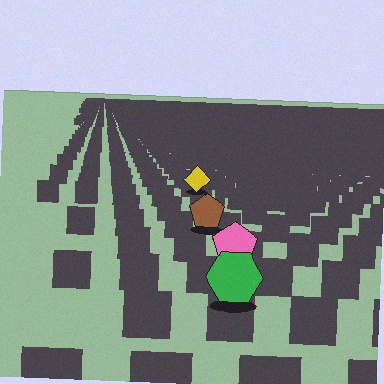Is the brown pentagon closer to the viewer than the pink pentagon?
No. The pink pentagon is closer — you can tell from the texture gradient: the ground texture is coarser near it.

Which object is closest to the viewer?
The green hexagon is closest. The texture marks near it are larger and more spread out.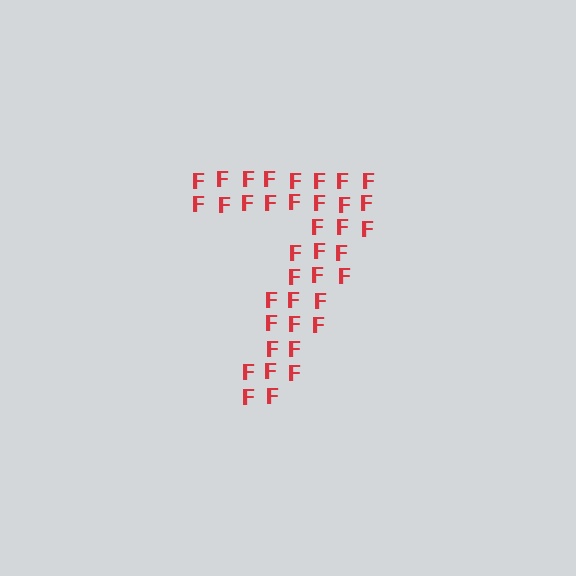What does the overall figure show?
The overall figure shows the digit 7.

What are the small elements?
The small elements are letter F's.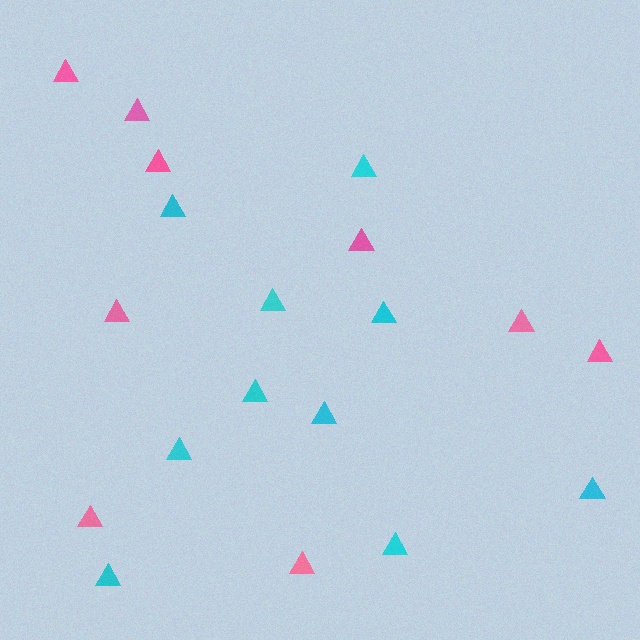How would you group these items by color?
There are 2 groups: one group of cyan triangles (10) and one group of pink triangles (9).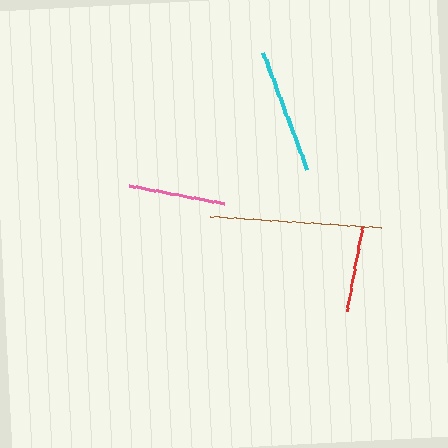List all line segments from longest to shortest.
From longest to shortest: brown, cyan, pink, red.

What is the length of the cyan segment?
The cyan segment is approximately 125 pixels long.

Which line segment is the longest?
The brown line is the longest at approximately 172 pixels.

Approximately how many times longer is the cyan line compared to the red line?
The cyan line is approximately 1.5 times the length of the red line.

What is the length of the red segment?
The red segment is approximately 86 pixels long.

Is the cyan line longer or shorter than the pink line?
The cyan line is longer than the pink line.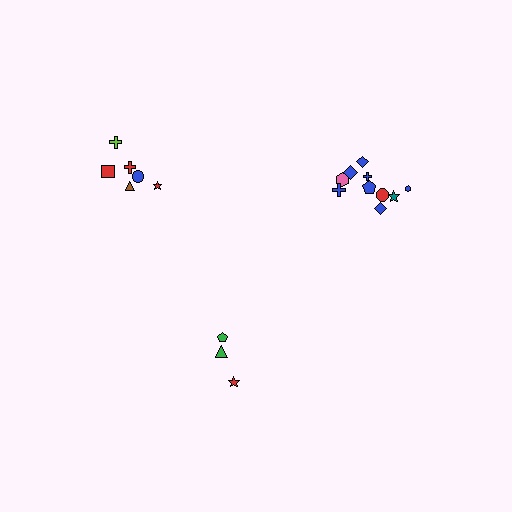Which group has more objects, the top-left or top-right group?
The top-right group.